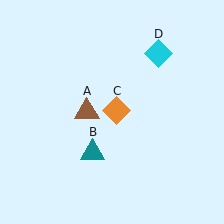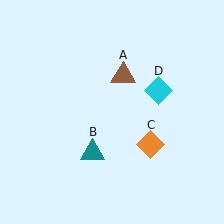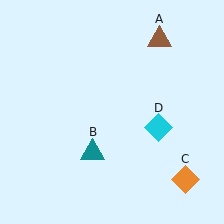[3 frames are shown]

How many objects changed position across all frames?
3 objects changed position: brown triangle (object A), orange diamond (object C), cyan diamond (object D).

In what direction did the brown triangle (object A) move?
The brown triangle (object A) moved up and to the right.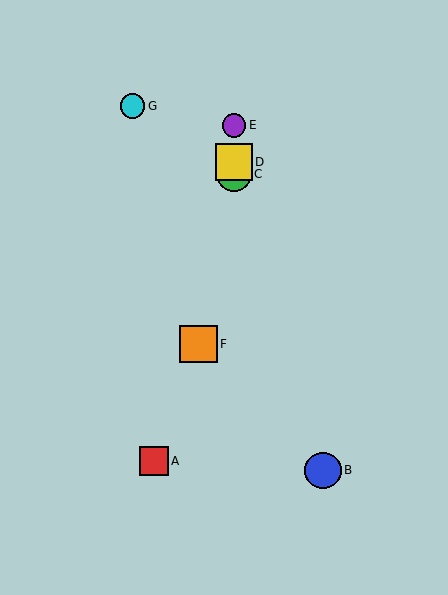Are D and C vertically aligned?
Yes, both are at x≈234.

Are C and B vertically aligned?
No, C is at x≈234 and B is at x≈323.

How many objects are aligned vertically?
3 objects (C, D, E) are aligned vertically.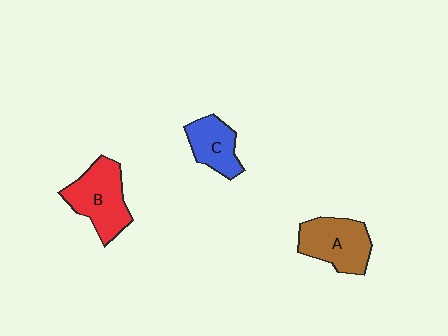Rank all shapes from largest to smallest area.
From largest to smallest: B (red), A (brown), C (blue).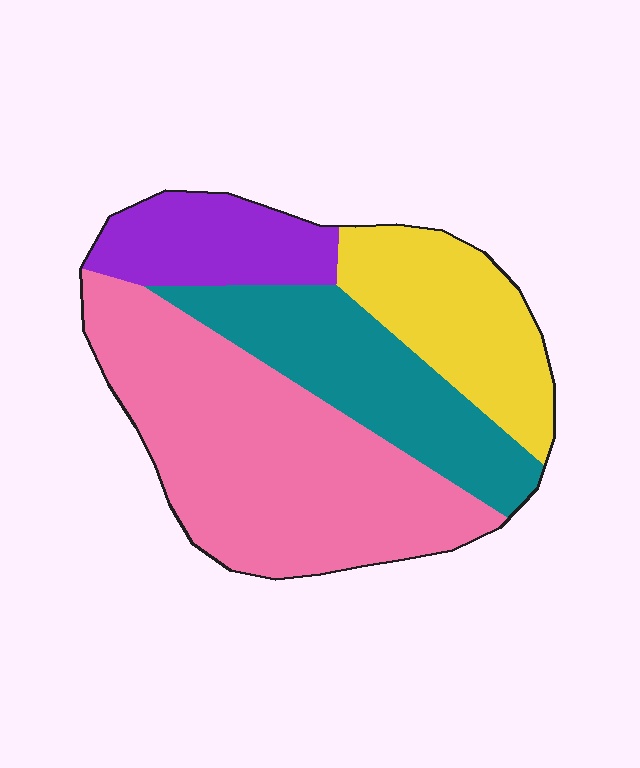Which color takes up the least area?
Purple, at roughly 15%.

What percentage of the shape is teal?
Teal covers 23% of the shape.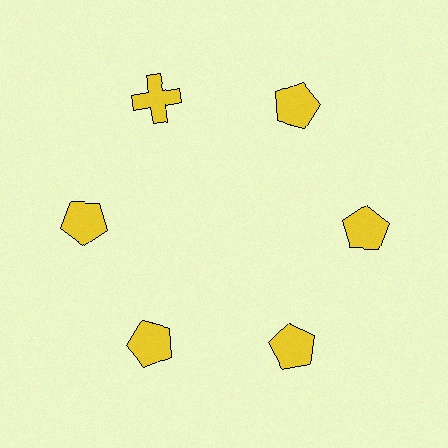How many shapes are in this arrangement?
There are 6 shapes arranged in a ring pattern.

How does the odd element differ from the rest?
It has a different shape: cross instead of pentagon.